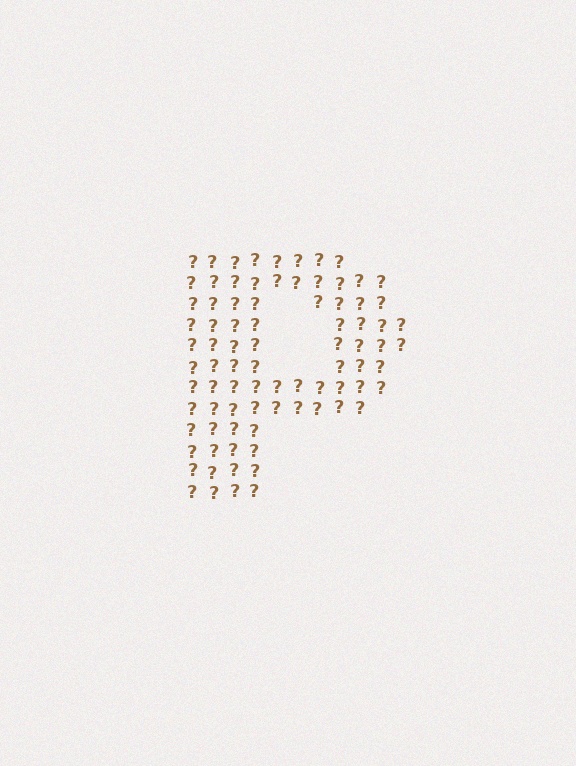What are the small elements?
The small elements are question marks.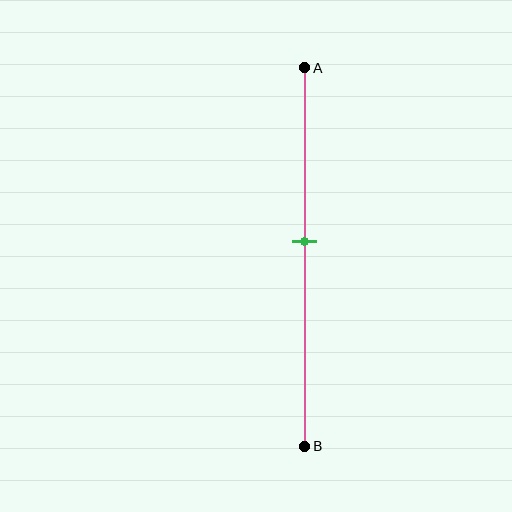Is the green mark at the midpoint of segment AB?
No, the mark is at about 45% from A, not at the 50% midpoint.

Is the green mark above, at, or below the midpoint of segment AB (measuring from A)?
The green mark is above the midpoint of segment AB.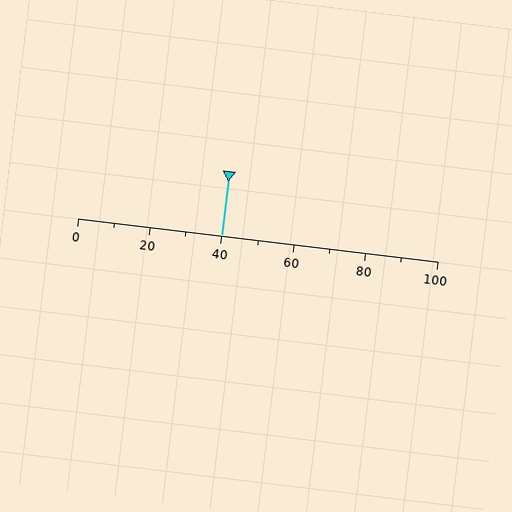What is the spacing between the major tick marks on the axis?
The major ticks are spaced 20 apart.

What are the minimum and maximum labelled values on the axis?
The axis runs from 0 to 100.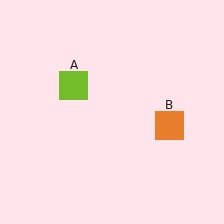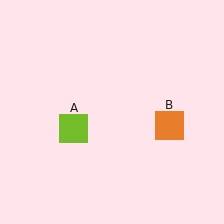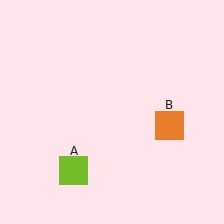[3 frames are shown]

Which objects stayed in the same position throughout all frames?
Orange square (object B) remained stationary.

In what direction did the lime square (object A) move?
The lime square (object A) moved down.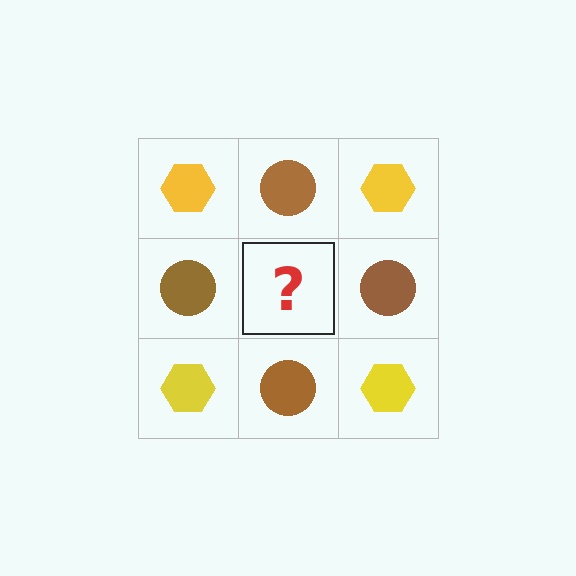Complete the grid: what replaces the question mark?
The question mark should be replaced with a yellow hexagon.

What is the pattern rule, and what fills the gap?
The rule is that it alternates yellow hexagon and brown circle in a checkerboard pattern. The gap should be filled with a yellow hexagon.